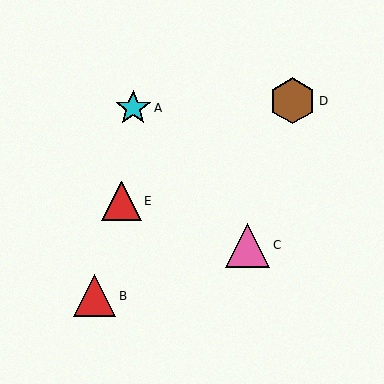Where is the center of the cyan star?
The center of the cyan star is at (133, 108).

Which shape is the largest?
The brown hexagon (labeled D) is the largest.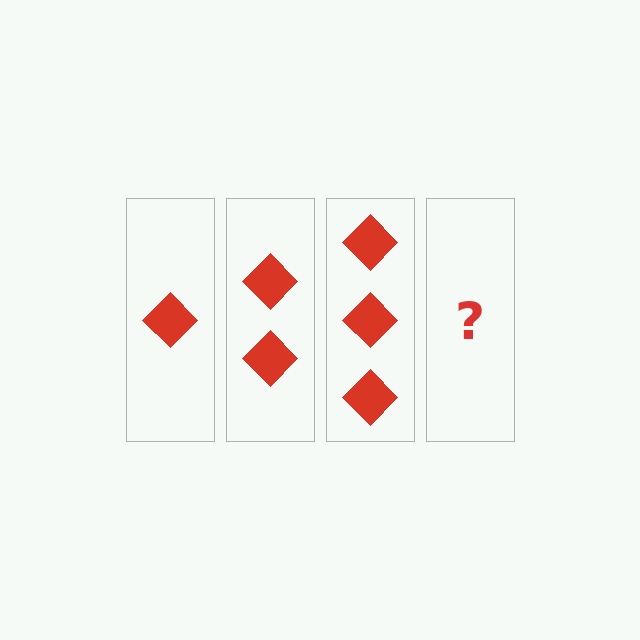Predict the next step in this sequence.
The next step is 4 diamonds.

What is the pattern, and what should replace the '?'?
The pattern is that each step adds one more diamond. The '?' should be 4 diamonds.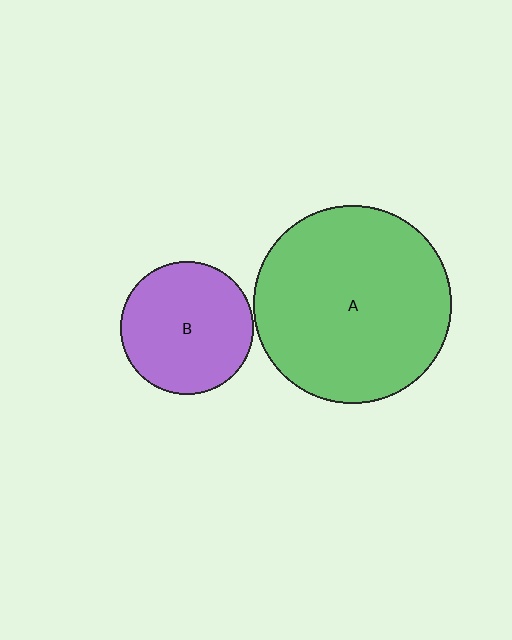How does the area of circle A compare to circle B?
Approximately 2.2 times.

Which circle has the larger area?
Circle A (green).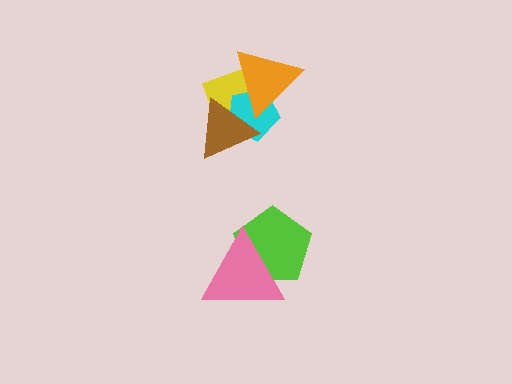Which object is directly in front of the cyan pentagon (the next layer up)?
The brown triangle is directly in front of the cyan pentagon.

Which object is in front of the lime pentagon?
The pink triangle is in front of the lime pentagon.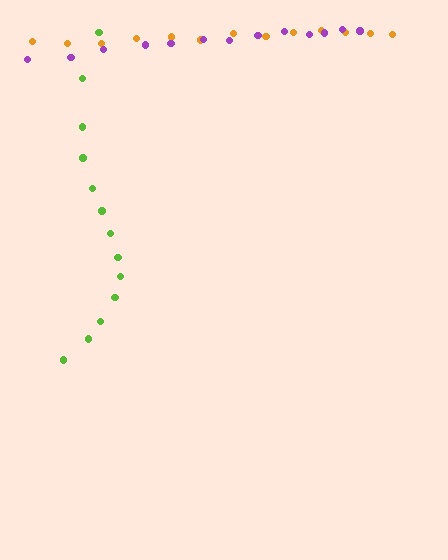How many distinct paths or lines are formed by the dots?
There are 3 distinct paths.